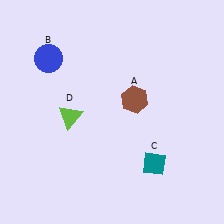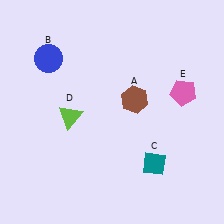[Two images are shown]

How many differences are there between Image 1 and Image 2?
There is 1 difference between the two images.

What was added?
A pink pentagon (E) was added in Image 2.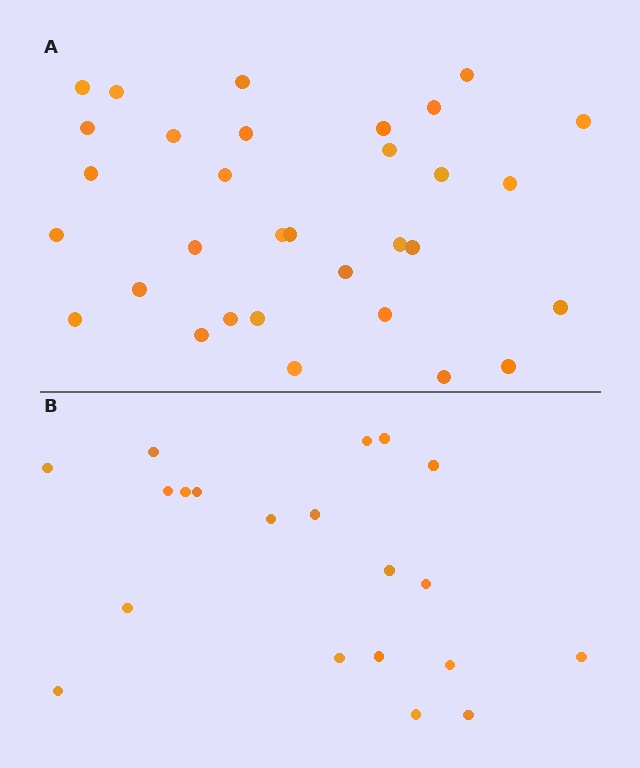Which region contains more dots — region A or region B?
Region A (the top region) has more dots.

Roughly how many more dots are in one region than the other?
Region A has roughly 12 or so more dots than region B.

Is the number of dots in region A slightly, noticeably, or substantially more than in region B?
Region A has substantially more. The ratio is roughly 1.6 to 1.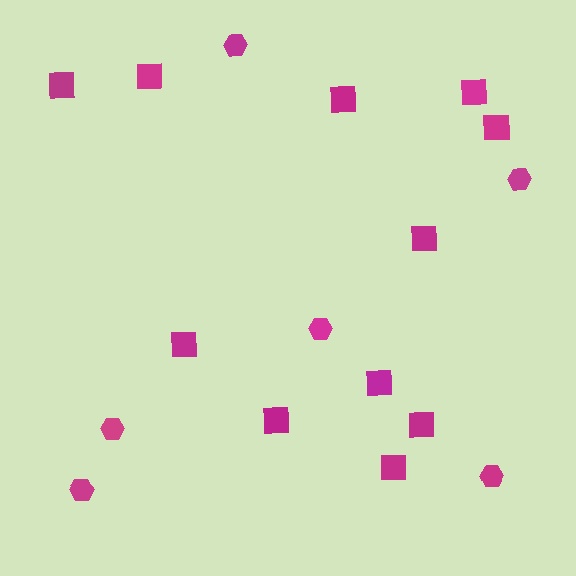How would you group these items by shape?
There are 2 groups: one group of squares (11) and one group of hexagons (6).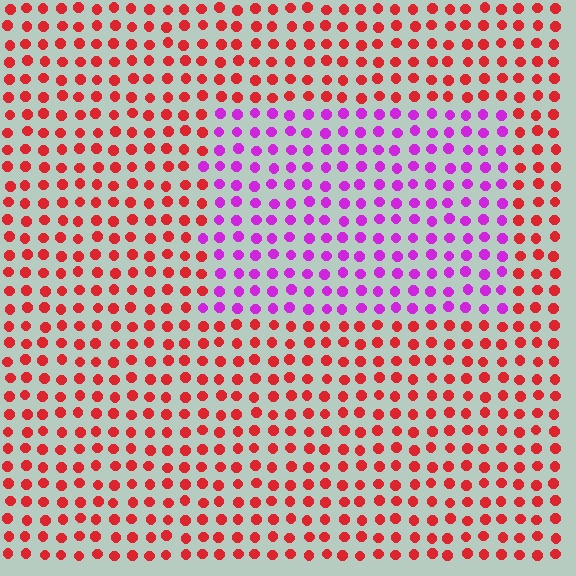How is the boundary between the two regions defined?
The boundary is defined purely by a slight shift in hue (about 61 degrees). Spacing, size, and orientation are identical on both sides.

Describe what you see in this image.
The image is filled with small red elements in a uniform arrangement. A rectangle-shaped region is visible where the elements are tinted to a slightly different hue, forming a subtle color boundary.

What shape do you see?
I see a rectangle.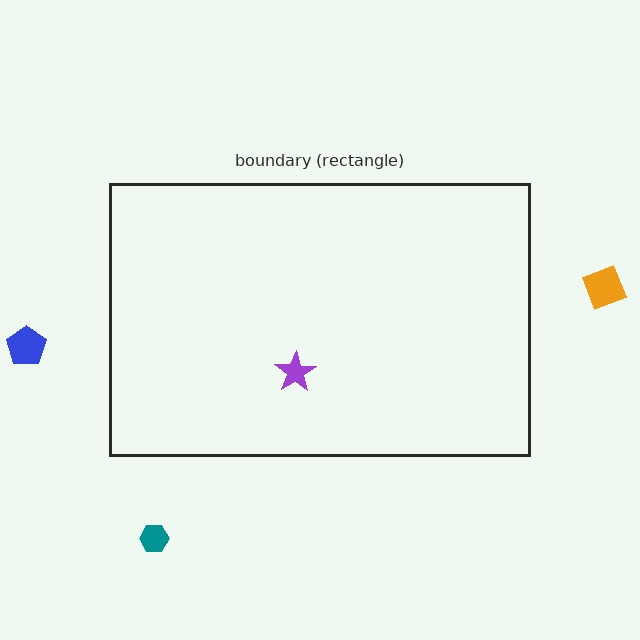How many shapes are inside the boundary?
1 inside, 3 outside.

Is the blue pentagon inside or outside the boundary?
Outside.